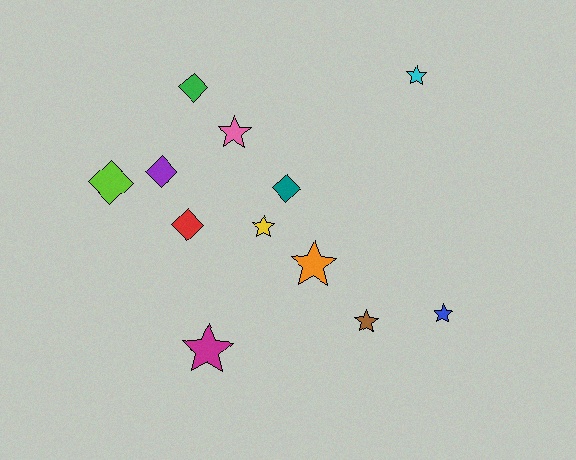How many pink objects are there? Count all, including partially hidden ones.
There is 1 pink object.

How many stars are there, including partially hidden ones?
There are 7 stars.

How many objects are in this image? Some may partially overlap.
There are 12 objects.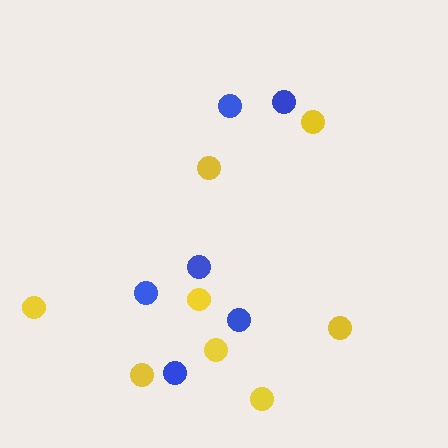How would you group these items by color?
There are 2 groups: one group of yellow circles (8) and one group of blue circles (6).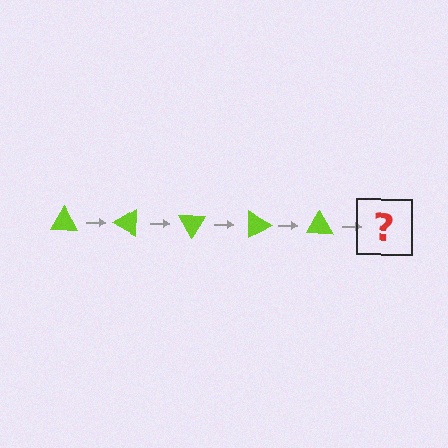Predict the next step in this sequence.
The next step is a lime triangle rotated 150 degrees.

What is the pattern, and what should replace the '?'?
The pattern is that the triangle rotates 30 degrees each step. The '?' should be a lime triangle rotated 150 degrees.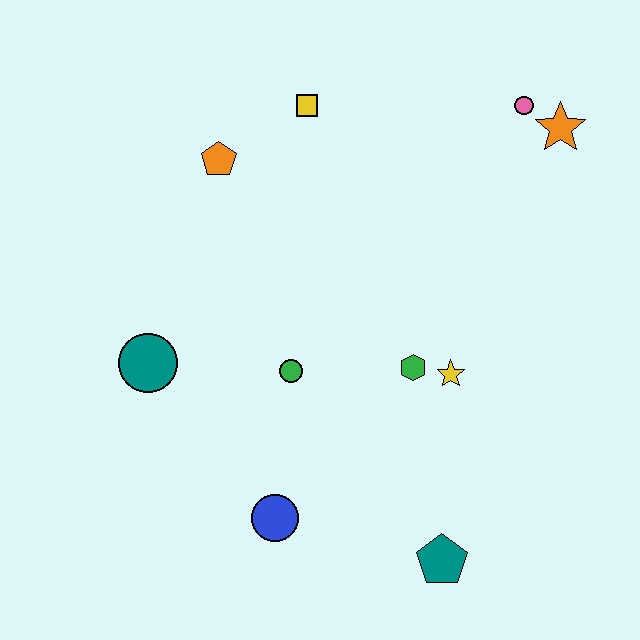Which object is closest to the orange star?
The pink circle is closest to the orange star.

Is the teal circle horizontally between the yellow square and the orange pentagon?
No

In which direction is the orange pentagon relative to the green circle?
The orange pentagon is above the green circle.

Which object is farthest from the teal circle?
The orange star is farthest from the teal circle.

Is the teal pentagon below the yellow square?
Yes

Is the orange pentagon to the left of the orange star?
Yes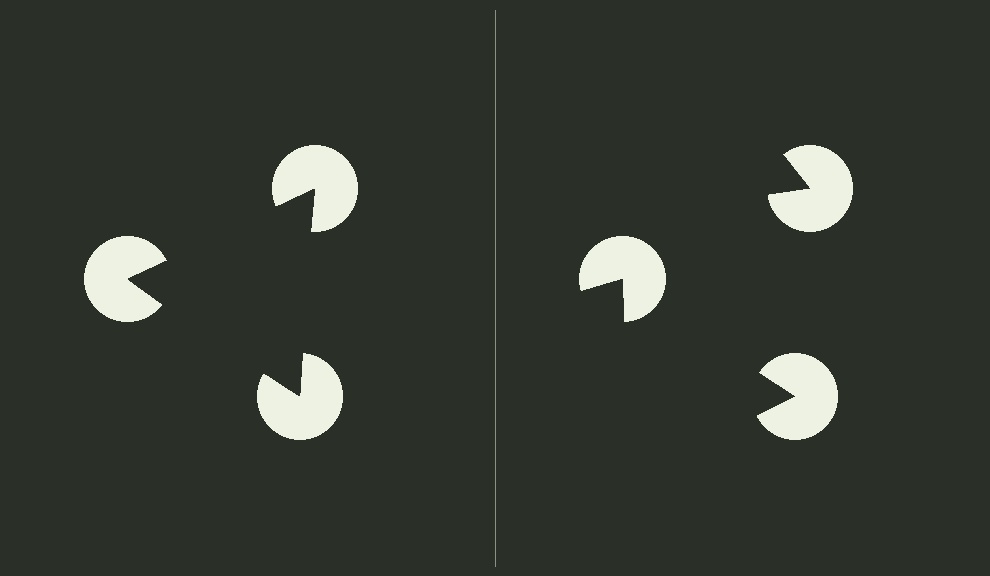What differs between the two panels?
The pac-man discs are positioned identically on both sides; only the wedge orientations differ. On the left they align to a triangle; on the right they are misaligned.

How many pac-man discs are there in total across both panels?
6 — 3 on each side.